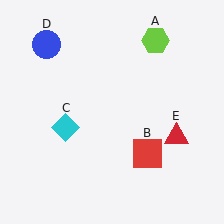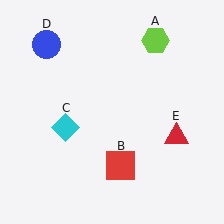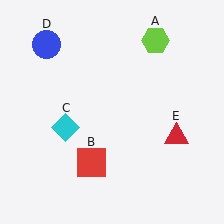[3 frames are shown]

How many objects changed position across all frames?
1 object changed position: red square (object B).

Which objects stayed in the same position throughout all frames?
Lime hexagon (object A) and cyan diamond (object C) and blue circle (object D) and red triangle (object E) remained stationary.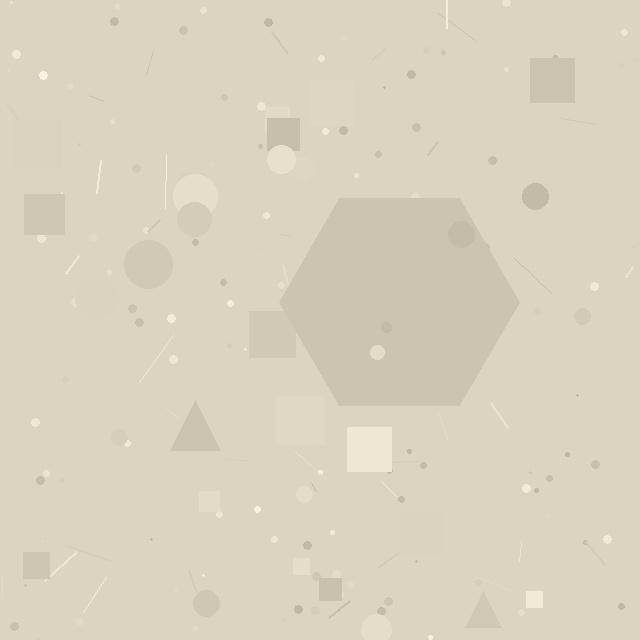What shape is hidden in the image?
A hexagon is hidden in the image.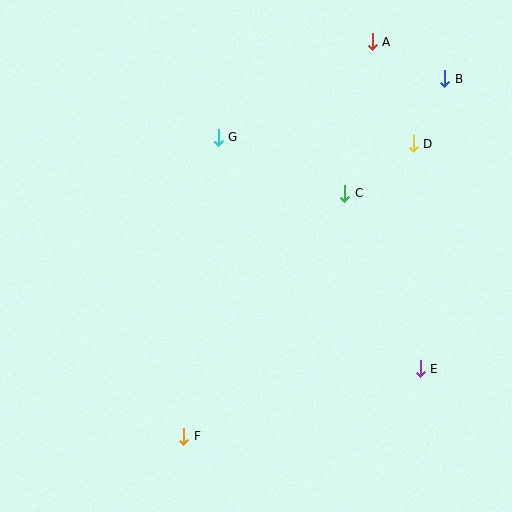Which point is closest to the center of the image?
Point C at (345, 193) is closest to the center.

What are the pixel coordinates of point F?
Point F is at (184, 436).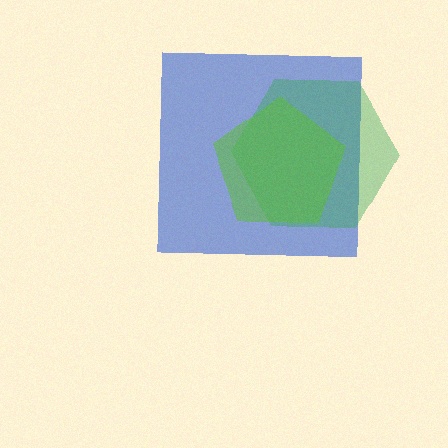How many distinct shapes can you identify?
There are 3 distinct shapes: a blue square, a green hexagon, a lime pentagon.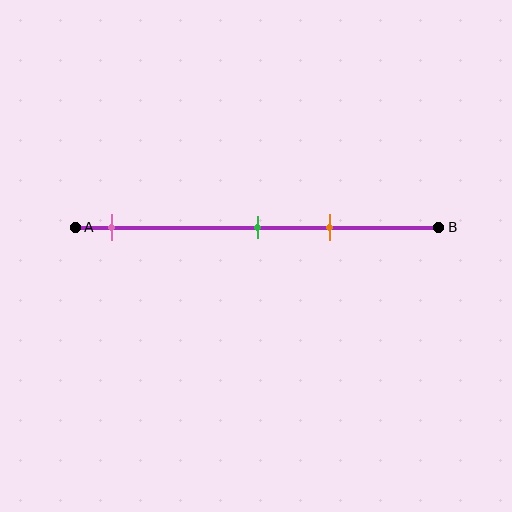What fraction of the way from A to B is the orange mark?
The orange mark is approximately 70% (0.7) of the way from A to B.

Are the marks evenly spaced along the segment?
No, the marks are not evenly spaced.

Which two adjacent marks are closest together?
The green and orange marks are the closest adjacent pair.